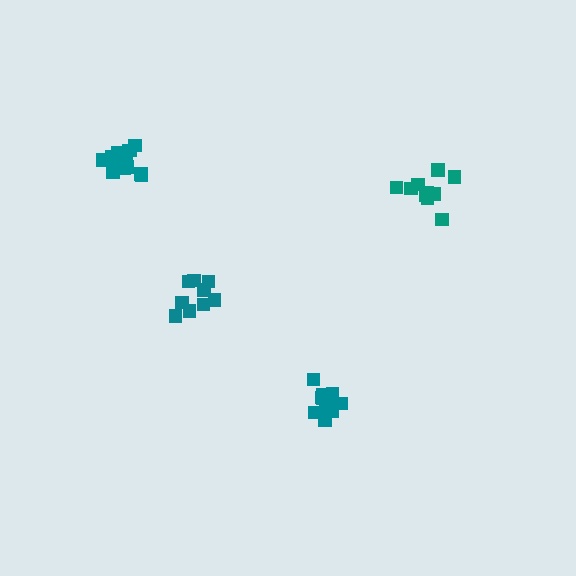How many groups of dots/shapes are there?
There are 4 groups.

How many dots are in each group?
Group 1: 14 dots, Group 2: 10 dots, Group 3: 11 dots, Group 4: 9 dots (44 total).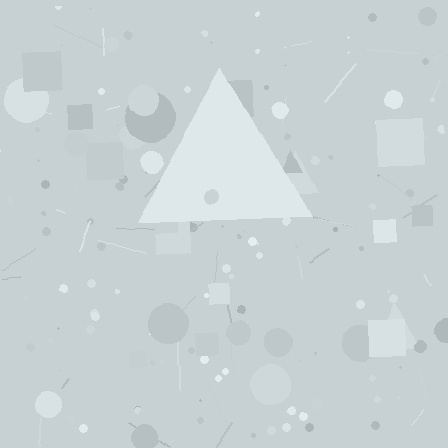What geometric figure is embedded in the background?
A triangle is embedded in the background.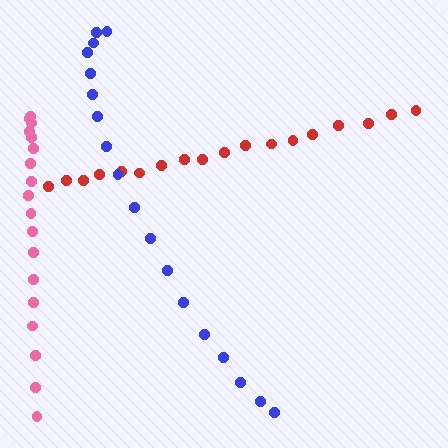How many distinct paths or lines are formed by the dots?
There are 3 distinct paths.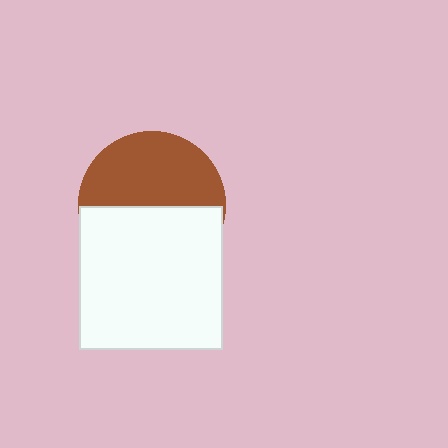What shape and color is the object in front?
The object in front is a white square.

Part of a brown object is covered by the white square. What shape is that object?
It is a circle.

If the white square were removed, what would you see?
You would see the complete brown circle.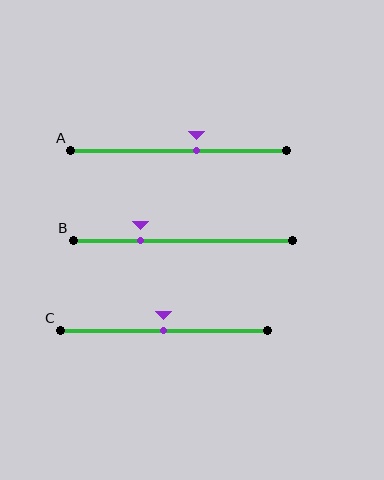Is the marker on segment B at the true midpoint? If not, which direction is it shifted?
No, the marker on segment B is shifted to the left by about 20% of the segment length.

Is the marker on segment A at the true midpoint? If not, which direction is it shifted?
No, the marker on segment A is shifted to the right by about 8% of the segment length.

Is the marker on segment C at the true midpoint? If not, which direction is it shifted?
Yes, the marker on segment C is at the true midpoint.